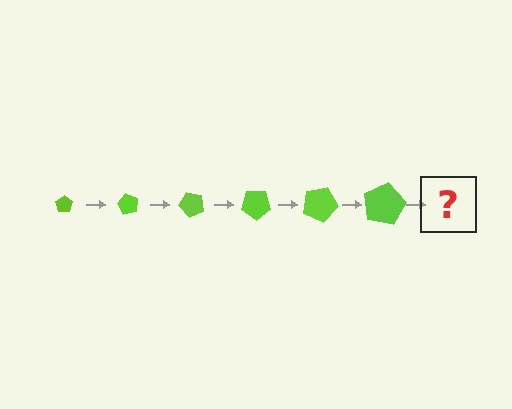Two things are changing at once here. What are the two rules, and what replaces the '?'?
The two rules are that the pentagon grows larger each step and it rotates 60 degrees each step. The '?' should be a pentagon, larger than the previous one and rotated 360 degrees from the start.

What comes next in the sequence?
The next element should be a pentagon, larger than the previous one and rotated 360 degrees from the start.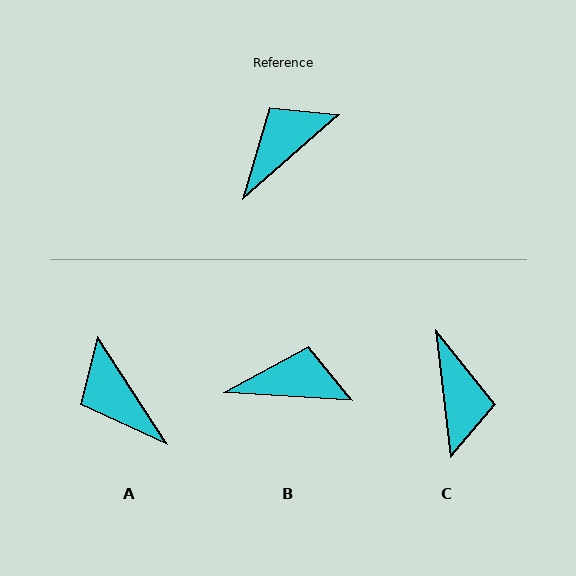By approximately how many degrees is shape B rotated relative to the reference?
Approximately 45 degrees clockwise.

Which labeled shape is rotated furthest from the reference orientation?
C, about 125 degrees away.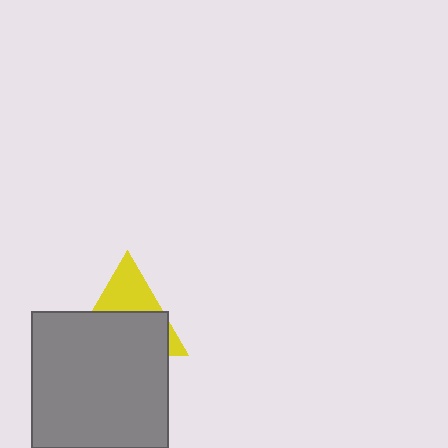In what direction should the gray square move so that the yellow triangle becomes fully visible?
The gray square should move down. That is the shortest direction to clear the overlap and leave the yellow triangle fully visible.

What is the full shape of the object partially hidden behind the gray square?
The partially hidden object is a yellow triangle.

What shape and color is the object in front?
The object in front is a gray square.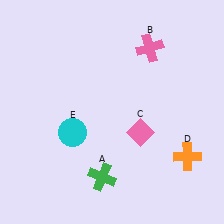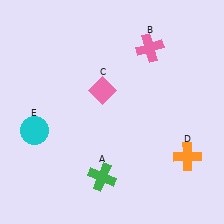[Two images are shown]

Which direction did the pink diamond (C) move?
The pink diamond (C) moved up.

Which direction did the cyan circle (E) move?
The cyan circle (E) moved left.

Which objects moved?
The objects that moved are: the pink diamond (C), the cyan circle (E).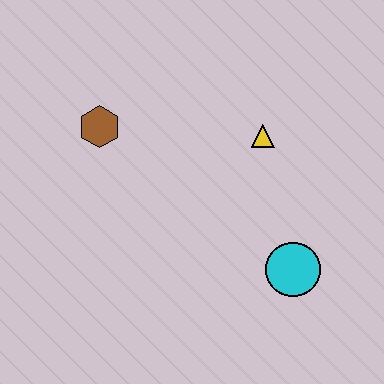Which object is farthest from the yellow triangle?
The brown hexagon is farthest from the yellow triangle.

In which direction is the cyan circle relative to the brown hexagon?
The cyan circle is to the right of the brown hexagon.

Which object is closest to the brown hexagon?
The yellow triangle is closest to the brown hexagon.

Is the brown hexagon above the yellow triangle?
Yes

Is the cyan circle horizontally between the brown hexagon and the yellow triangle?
No